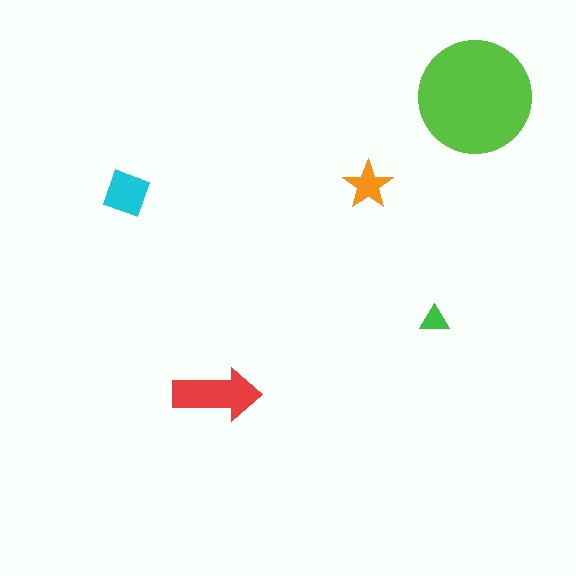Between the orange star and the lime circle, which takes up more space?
The lime circle.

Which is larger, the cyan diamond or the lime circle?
The lime circle.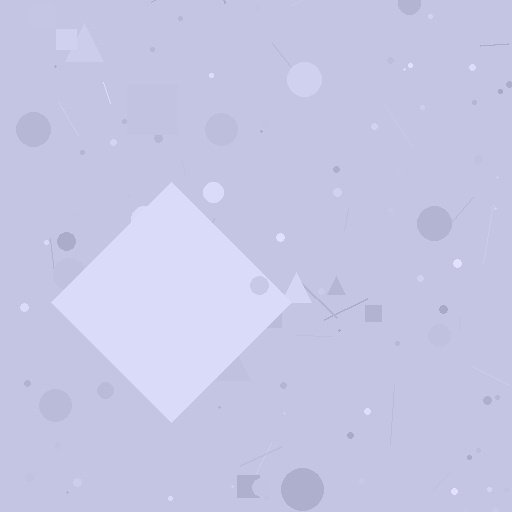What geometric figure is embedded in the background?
A diamond is embedded in the background.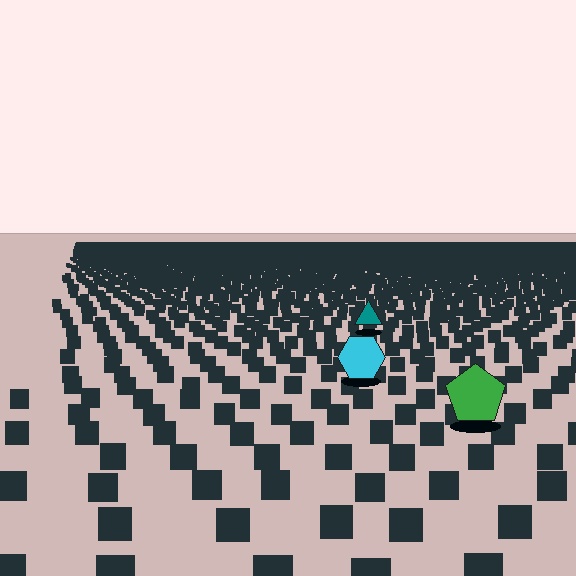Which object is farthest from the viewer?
The teal triangle is farthest from the viewer. It appears smaller and the ground texture around it is denser.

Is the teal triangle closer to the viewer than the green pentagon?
No. The green pentagon is closer — you can tell from the texture gradient: the ground texture is coarser near it.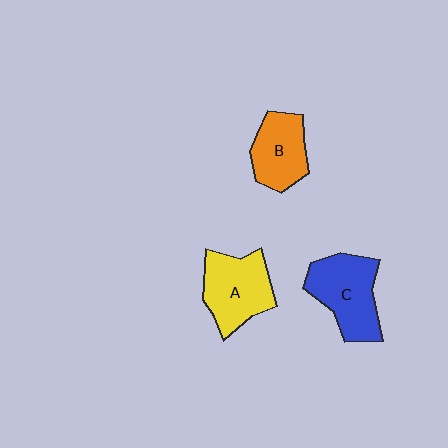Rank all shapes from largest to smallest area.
From largest to smallest: C (blue), A (yellow), B (orange).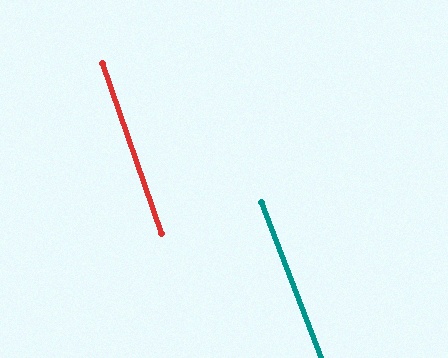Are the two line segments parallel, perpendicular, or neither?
Parallel — their directions differ by only 2.0°.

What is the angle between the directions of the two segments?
Approximately 2 degrees.